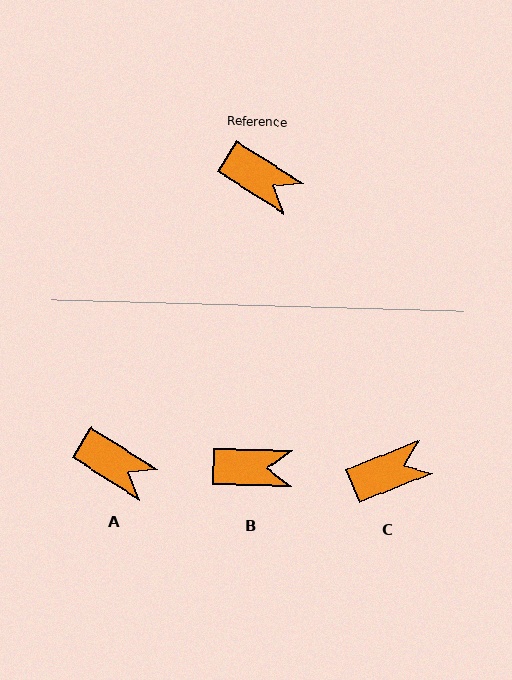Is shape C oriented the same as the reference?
No, it is off by about 54 degrees.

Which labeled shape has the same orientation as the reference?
A.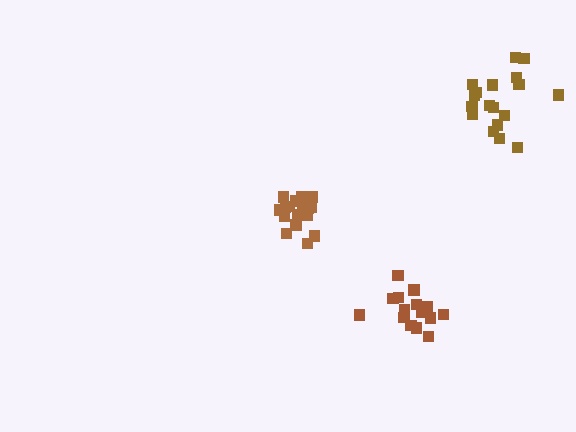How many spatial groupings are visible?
There are 3 spatial groupings.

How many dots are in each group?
Group 1: 18 dots, Group 2: 18 dots, Group 3: 15 dots (51 total).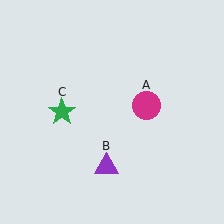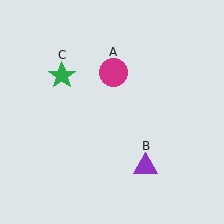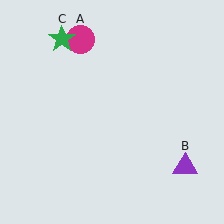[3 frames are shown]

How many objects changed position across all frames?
3 objects changed position: magenta circle (object A), purple triangle (object B), green star (object C).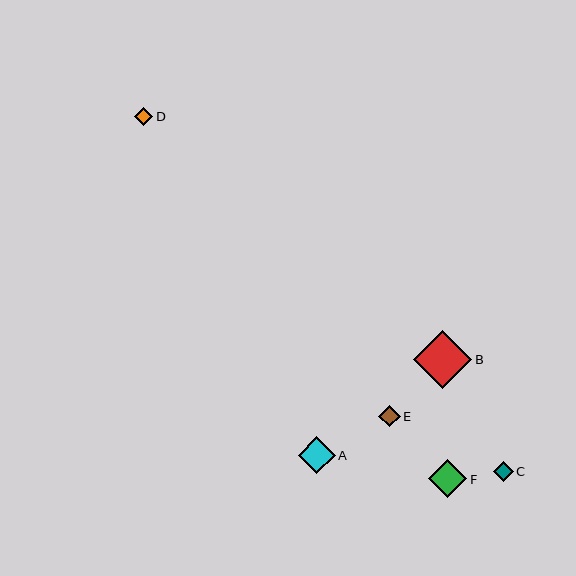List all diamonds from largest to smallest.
From largest to smallest: B, F, A, E, C, D.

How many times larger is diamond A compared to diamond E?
Diamond A is approximately 1.7 times the size of diamond E.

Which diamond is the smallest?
Diamond D is the smallest with a size of approximately 18 pixels.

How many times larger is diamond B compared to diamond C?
Diamond B is approximately 2.9 times the size of diamond C.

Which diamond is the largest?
Diamond B is the largest with a size of approximately 59 pixels.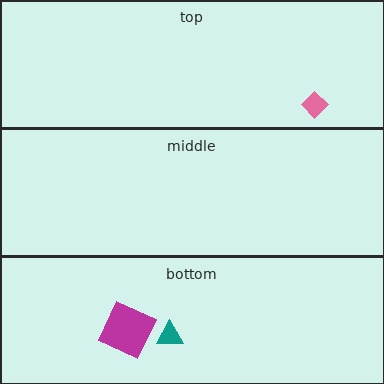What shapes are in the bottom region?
The teal triangle, the magenta square.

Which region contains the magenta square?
The bottom region.